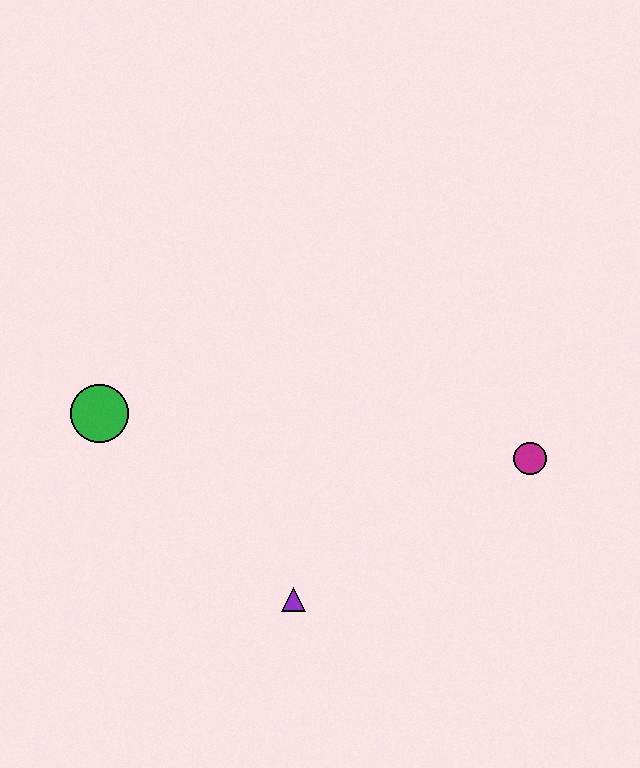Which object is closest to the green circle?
The purple triangle is closest to the green circle.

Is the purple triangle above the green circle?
No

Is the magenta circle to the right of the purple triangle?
Yes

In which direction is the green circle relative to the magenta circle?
The green circle is to the left of the magenta circle.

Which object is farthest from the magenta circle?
The green circle is farthest from the magenta circle.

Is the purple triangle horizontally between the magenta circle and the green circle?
Yes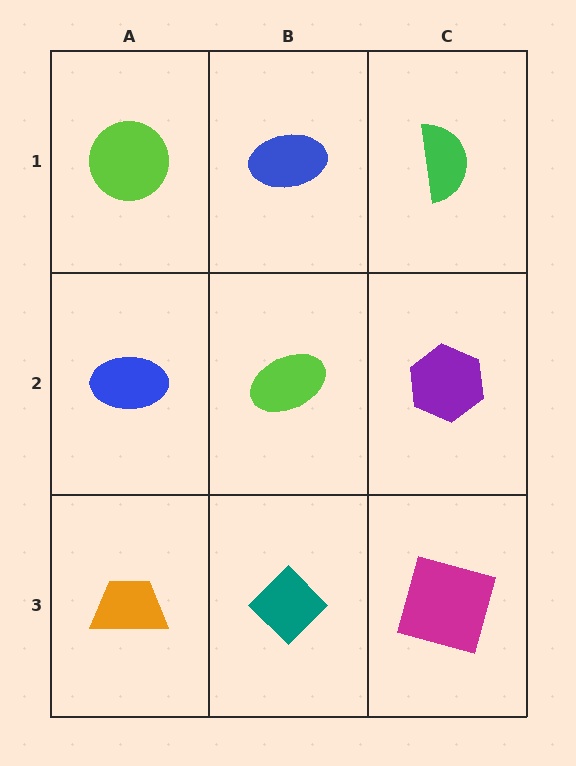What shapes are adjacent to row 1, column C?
A purple hexagon (row 2, column C), a blue ellipse (row 1, column B).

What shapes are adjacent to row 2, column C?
A green semicircle (row 1, column C), a magenta square (row 3, column C), a lime ellipse (row 2, column B).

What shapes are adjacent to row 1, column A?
A blue ellipse (row 2, column A), a blue ellipse (row 1, column B).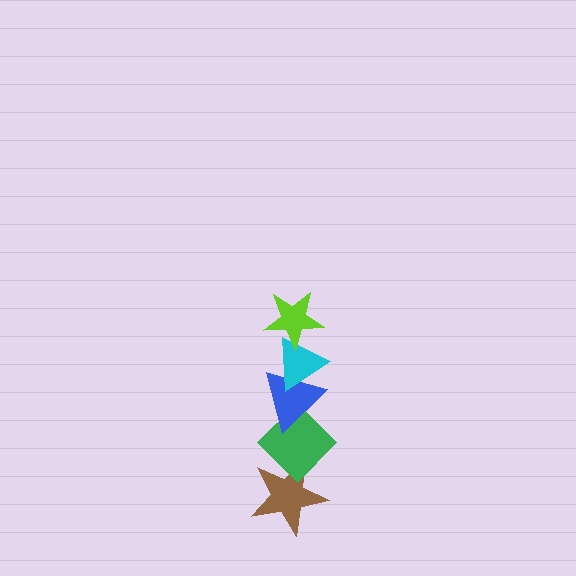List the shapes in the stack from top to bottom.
From top to bottom: the lime star, the cyan triangle, the blue triangle, the green diamond, the brown star.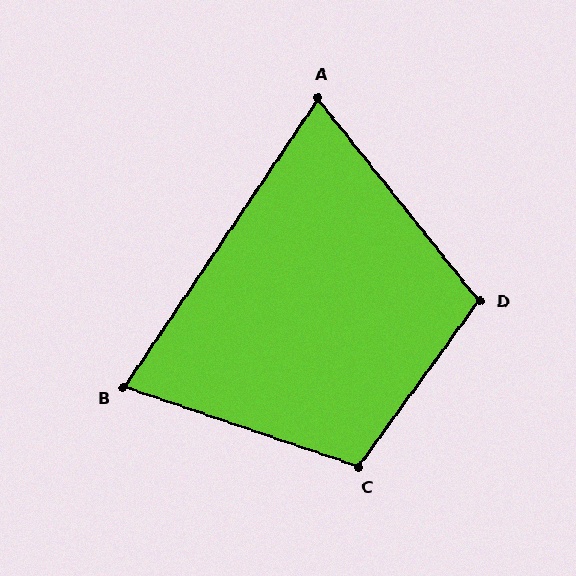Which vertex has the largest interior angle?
C, at approximately 107 degrees.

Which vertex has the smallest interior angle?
A, at approximately 73 degrees.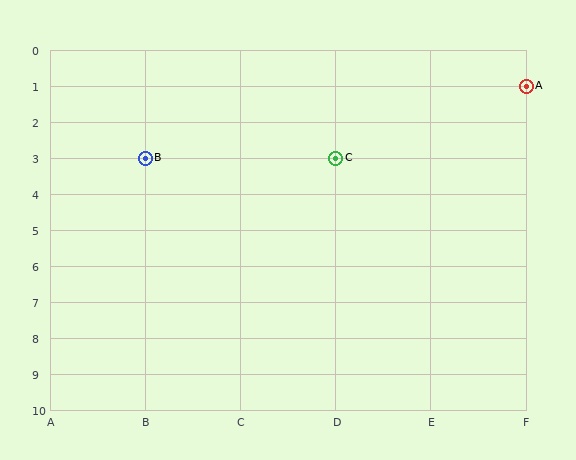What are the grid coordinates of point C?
Point C is at grid coordinates (D, 3).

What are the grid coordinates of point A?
Point A is at grid coordinates (F, 1).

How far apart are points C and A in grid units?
Points C and A are 2 columns and 2 rows apart (about 2.8 grid units diagonally).